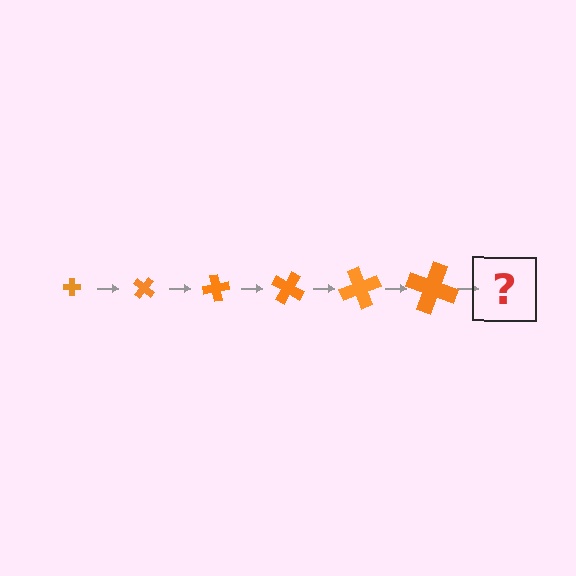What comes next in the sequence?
The next element should be a cross, larger than the previous one and rotated 240 degrees from the start.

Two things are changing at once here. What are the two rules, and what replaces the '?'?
The two rules are that the cross grows larger each step and it rotates 40 degrees each step. The '?' should be a cross, larger than the previous one and rotated 240 degrees from the start.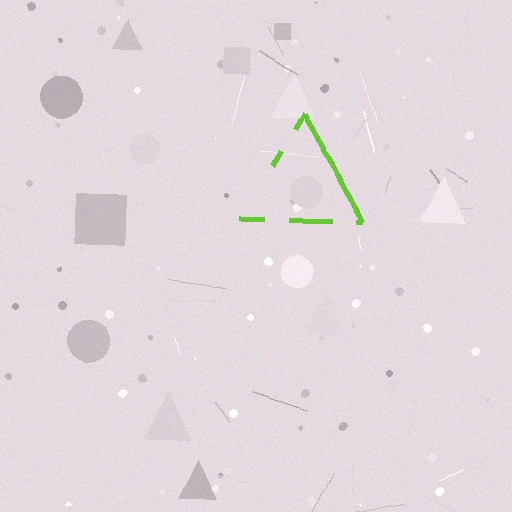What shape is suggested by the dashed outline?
The dashed outline suggests a triangle.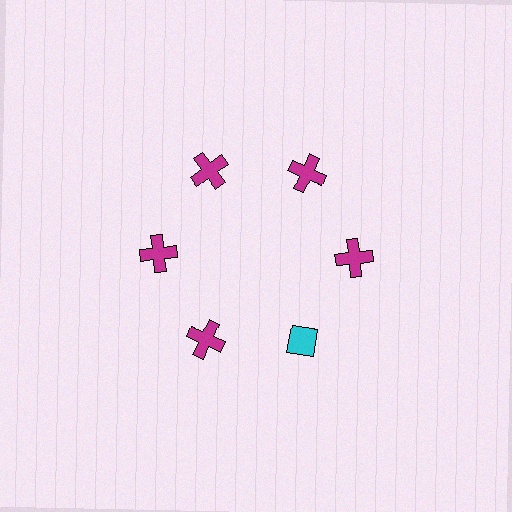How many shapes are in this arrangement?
There are 6 shapes arranged in a ring pattern.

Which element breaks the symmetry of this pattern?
The cyan diamond at roughly the 5 o'clock position breaks the symmetry. All other shapes are magenta crosses.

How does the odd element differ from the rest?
It differs in both color (cyan instead of magenta) and shape (diamond instead of cross).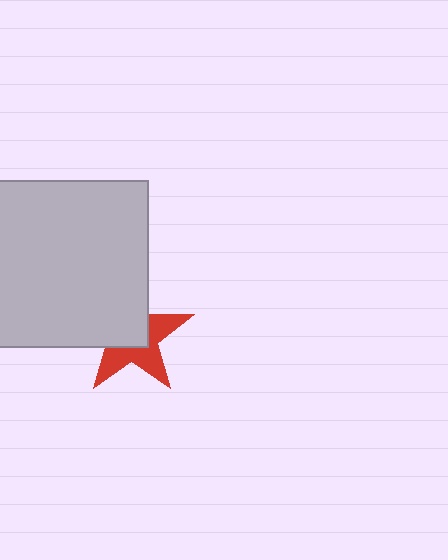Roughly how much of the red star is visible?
About half of it is visible (roughly 48%).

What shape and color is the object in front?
The object in front is a light gray rectangle.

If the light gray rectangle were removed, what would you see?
You would see the complete red star.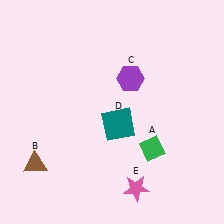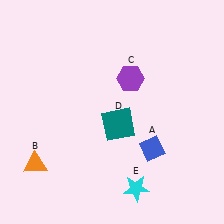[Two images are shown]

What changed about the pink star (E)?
In Image 1, E is pink. In Image 2, it changed to cyan.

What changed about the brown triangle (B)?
In Image 1, B is brown. In Image 2, it changed to orange.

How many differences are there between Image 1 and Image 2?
There are 3 differences between the two images.